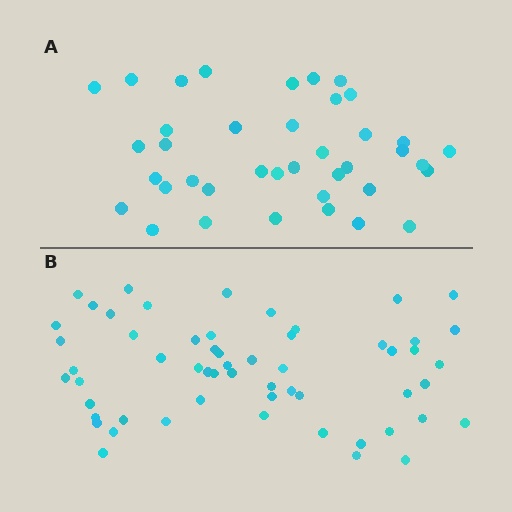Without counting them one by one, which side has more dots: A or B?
Region B (the bottom region) has more dots.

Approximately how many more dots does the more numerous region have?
Region B has approximately 20 more dots than region A.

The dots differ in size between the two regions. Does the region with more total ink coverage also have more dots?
No. Region A has more total ink coverage because its dots are larger, but region B actually contains more individual dots. Total area can be misleading — the number of items is what matters here.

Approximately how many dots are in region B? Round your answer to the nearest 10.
About 60 dots. (The exact count is 57, which rounds to 60.)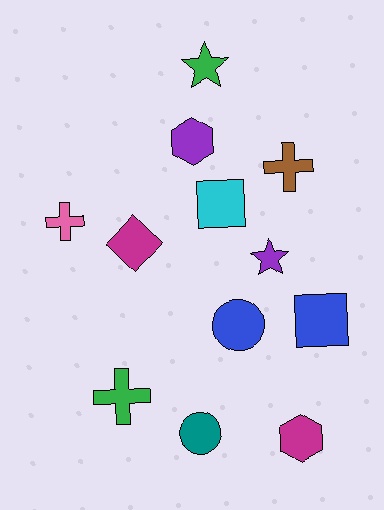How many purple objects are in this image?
There are 2 purple objects.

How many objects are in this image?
There are 12 objects.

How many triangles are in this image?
There are no triangles.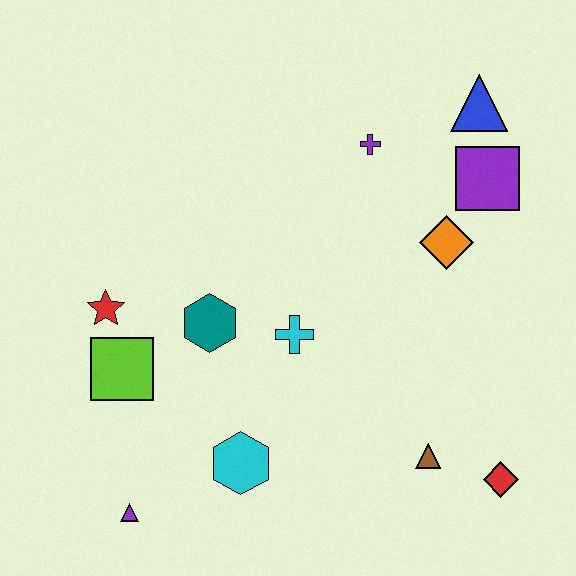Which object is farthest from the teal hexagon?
The blue triangle is farthest from the teal hexagon.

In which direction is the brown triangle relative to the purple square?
The brown triangle is below the purple square.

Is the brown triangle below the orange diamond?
Yes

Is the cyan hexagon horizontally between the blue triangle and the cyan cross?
No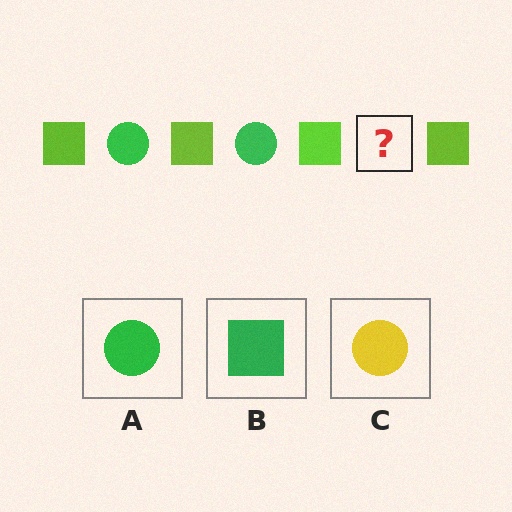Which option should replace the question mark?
Option A.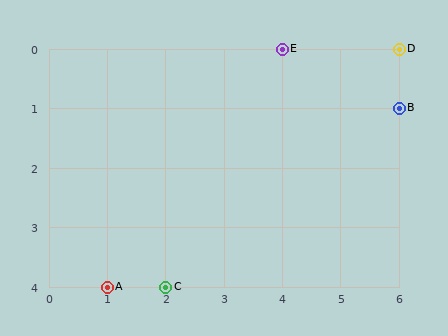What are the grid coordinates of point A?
Point A is at grid coordinates (1, 4).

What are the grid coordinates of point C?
Point C is at grid coordinates (2, 4).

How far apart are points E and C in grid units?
Points E and C are 2 columns and 4 rows apart (about 4.5 grid units diagonally).